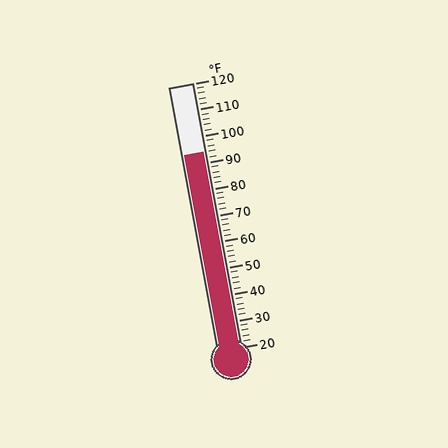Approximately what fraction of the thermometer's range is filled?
The thermometer is filled to approximately 75% of its range.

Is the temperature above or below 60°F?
The temperature is above 60°F.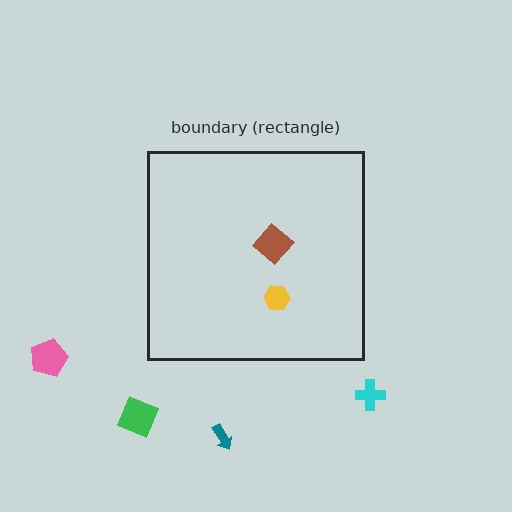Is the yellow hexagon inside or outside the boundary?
Inside.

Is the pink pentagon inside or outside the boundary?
Outside.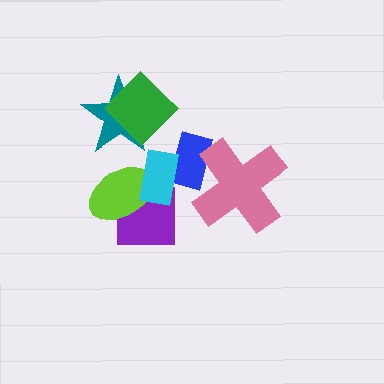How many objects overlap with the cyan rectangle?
3 objects overlap with the cyan rectangle.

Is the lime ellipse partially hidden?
Yes, it is partially covered by another shape.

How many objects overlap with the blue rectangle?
2 objects overlap with the blue rectangle.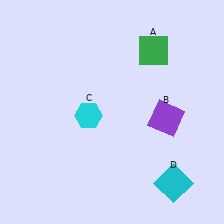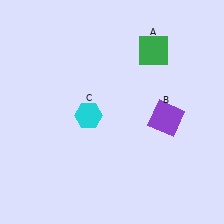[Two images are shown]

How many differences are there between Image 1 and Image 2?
There is 1 difference between the two images.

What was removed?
The cyan square (D) was removed in Image 2.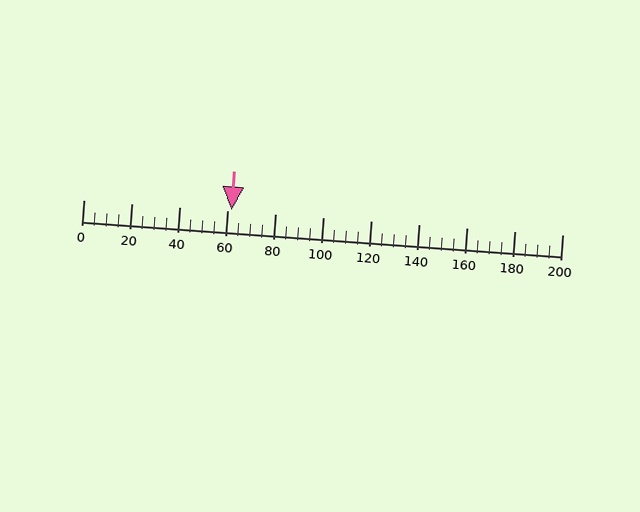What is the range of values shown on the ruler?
The ruler shows values from 0 to 200.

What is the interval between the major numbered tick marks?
The major tick marks are spaced 20 units apart.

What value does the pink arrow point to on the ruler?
The pink arrow points to approximately 62.